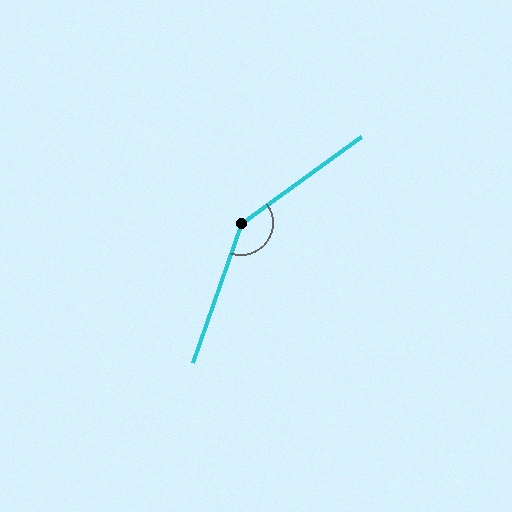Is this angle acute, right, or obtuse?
It is obtuse.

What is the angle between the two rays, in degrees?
Approximately 145 degrees.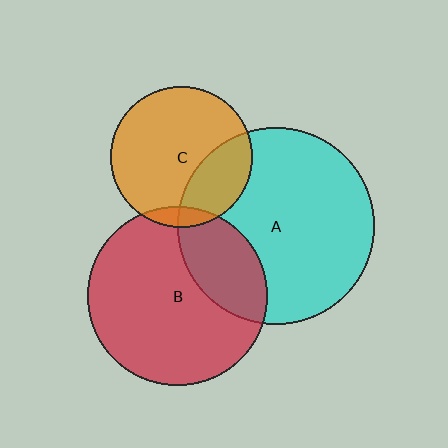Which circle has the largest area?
Circle A (cyan).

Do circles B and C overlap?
Yes.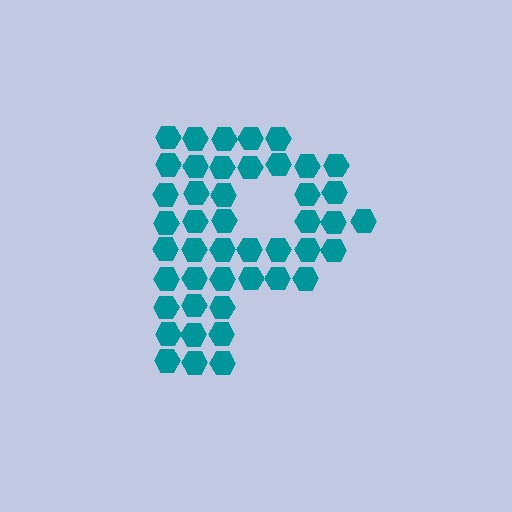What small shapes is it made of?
It is made of small hexagons.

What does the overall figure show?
The overall figure shows the letter P.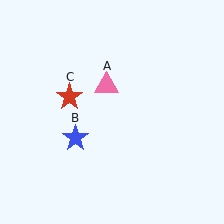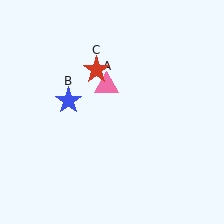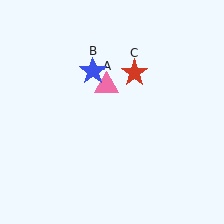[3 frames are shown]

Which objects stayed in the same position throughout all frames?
Pink triangle (object A) remained stationary.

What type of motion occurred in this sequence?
The blue star (object B), red star (object C) rotated clockwise around the center of the scene.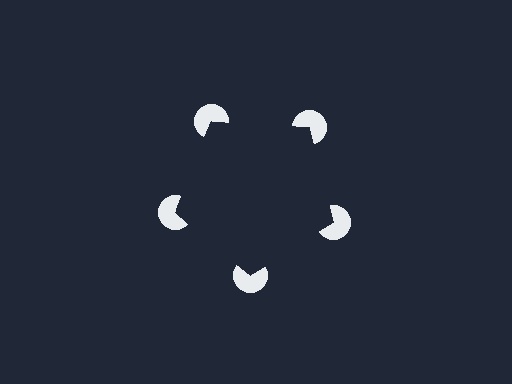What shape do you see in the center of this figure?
An illusory pentagon — its edges are inferred from the aligned wedge cuts in the pac-man discs, not physically drawn.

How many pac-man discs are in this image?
There are 5 — one at each vertex of the illusory pentagon.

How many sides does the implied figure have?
5 sides.